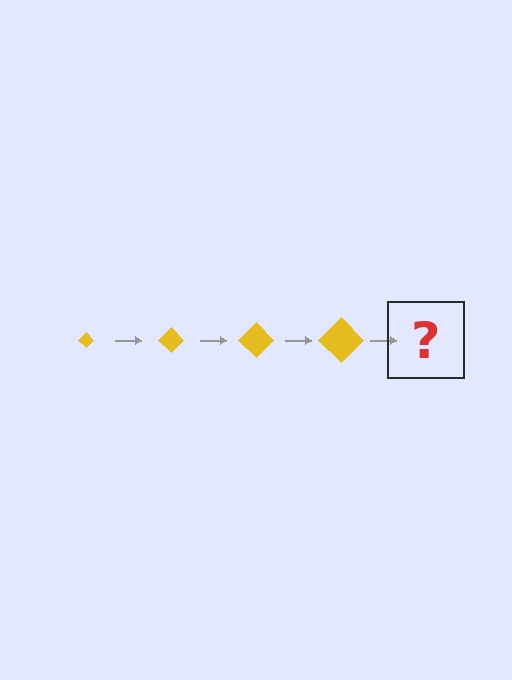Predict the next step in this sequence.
The next step is a yellow diamond, larger than the previous one.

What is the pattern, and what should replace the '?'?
The pattern is that the diamond gets progressively larger each step. The '?' should be a yellow diamond, larger than the previous one.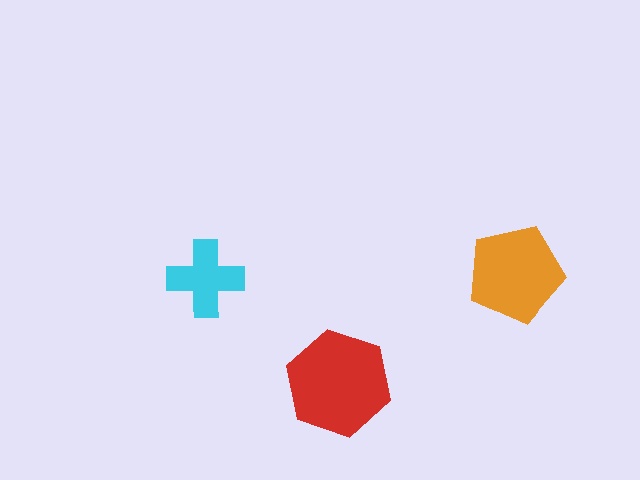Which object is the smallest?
The cyan cross.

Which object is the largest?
The red hexagon.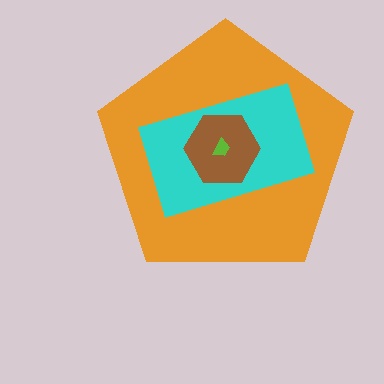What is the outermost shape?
The orange pentagon.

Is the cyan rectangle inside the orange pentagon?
Yes.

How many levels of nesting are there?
4.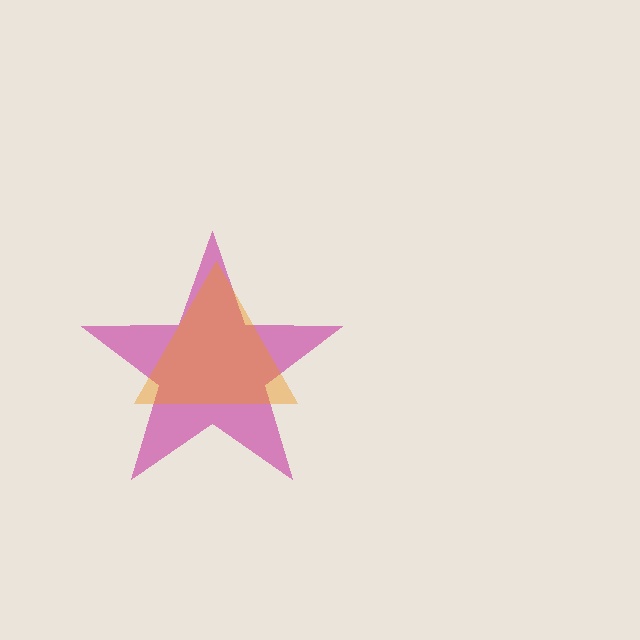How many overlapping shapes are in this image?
There are 2 overlapping shapes in the image.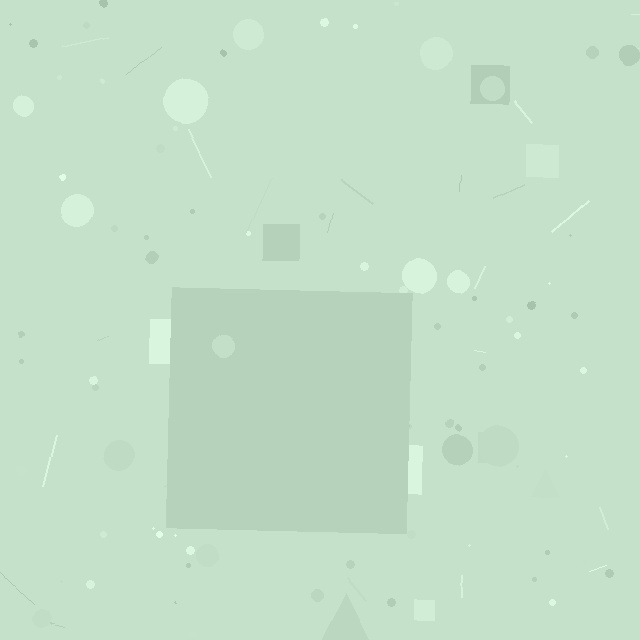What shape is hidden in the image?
A square is hidden in the image.